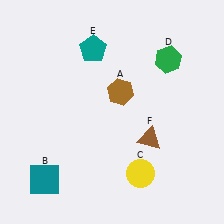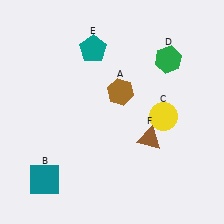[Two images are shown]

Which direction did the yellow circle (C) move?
The yellow circle (C) moved up.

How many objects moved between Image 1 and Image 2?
1 object moved between the two images.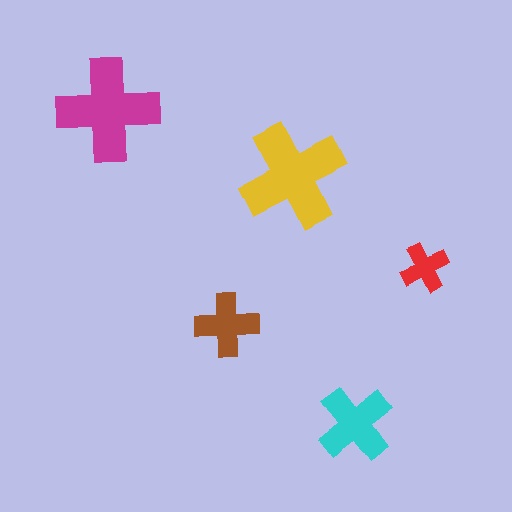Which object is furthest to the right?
The red cross is rightmost.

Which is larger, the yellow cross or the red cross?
The yellow one.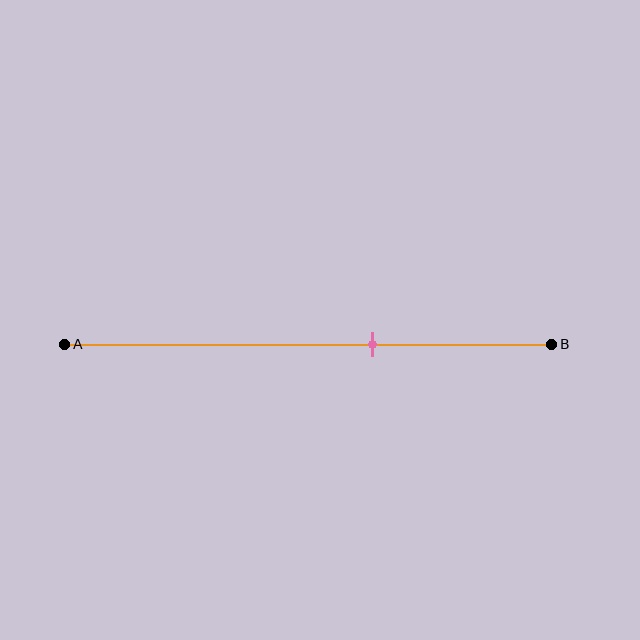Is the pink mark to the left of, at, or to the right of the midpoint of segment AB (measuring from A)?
The pink mark is to the right of the midpoint of segment AB.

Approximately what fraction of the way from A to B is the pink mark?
The pink mark is approximately 65% of the way from A to B.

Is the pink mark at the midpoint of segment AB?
No, the mark is at about 65% from A, not at the 50% midpoint.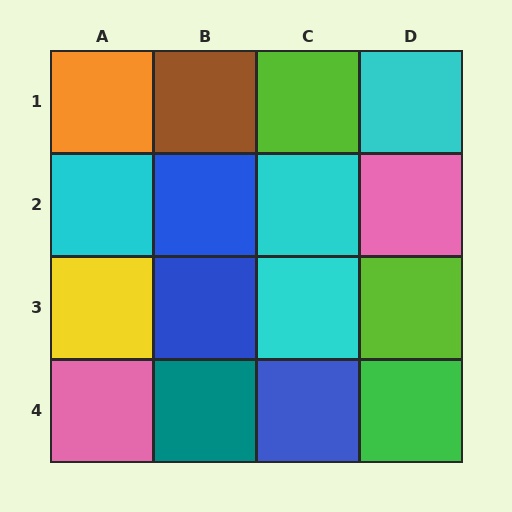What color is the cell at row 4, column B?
Teal.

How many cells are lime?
2 cells are lime.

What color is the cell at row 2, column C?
Cyan.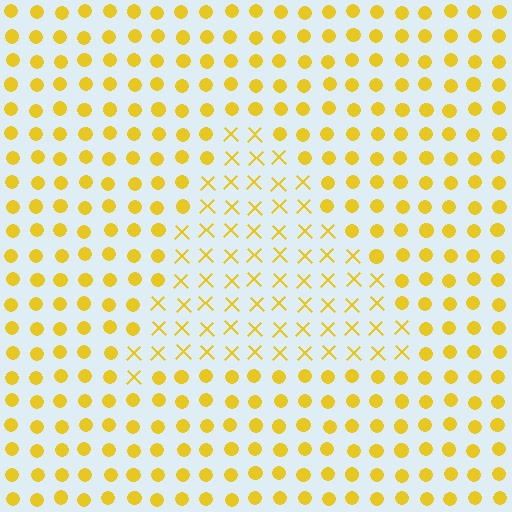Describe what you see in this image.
The image is filled with small yellow elements arranged in a uniform grid. A triangle-shaped region contains X marks, while the surrounding area contains circles. The boundary is defined purely by the change in element shape.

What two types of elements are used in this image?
The image uses X marks inside the triangle region and circles outside it.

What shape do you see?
I see a triangle.